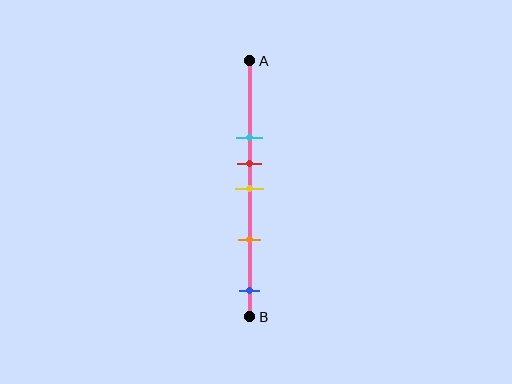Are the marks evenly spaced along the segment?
No, the marks are not evenly spaced.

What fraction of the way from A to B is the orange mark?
The orange mark is approximately 70% (0.7) of the way from A to B.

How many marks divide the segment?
There are 5 marks dividing the segment.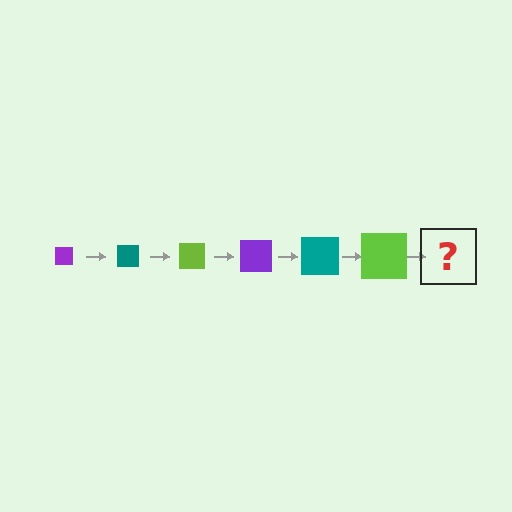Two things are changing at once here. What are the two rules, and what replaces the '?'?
The two rules are that the square grows larger each step and the color cycles through purple, teal, and lime. The '?' should be a purple square, larger than the previous one.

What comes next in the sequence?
The next element should be a purple square, larger than the previous one.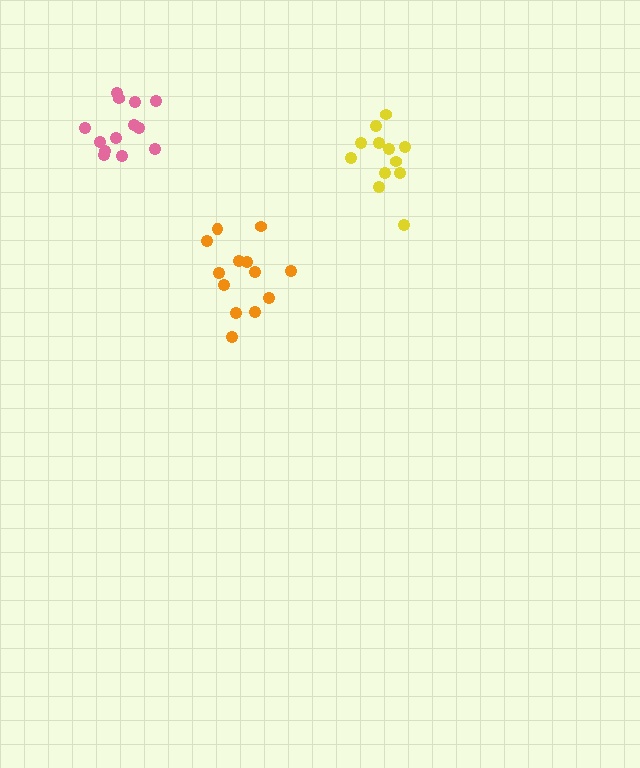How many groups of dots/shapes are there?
There are 3 groups.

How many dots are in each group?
Group 1: 13 dots, Group 2: 12 dots, Group 3: 13 dots (38 total).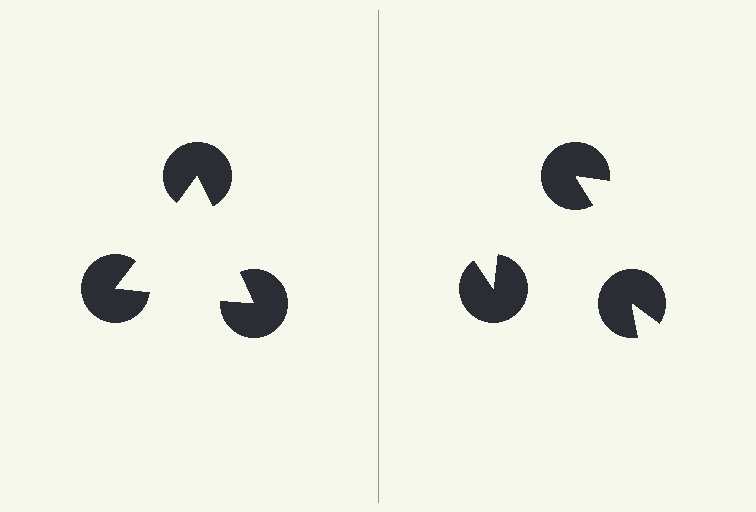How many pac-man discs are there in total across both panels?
6 — 3 on each side.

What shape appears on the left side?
An illusory triangle.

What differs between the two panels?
The pac-man discs are positioned identically on both sides; only the wedge orientations differ. On the left they align to a triangle; on the right they are misaligned.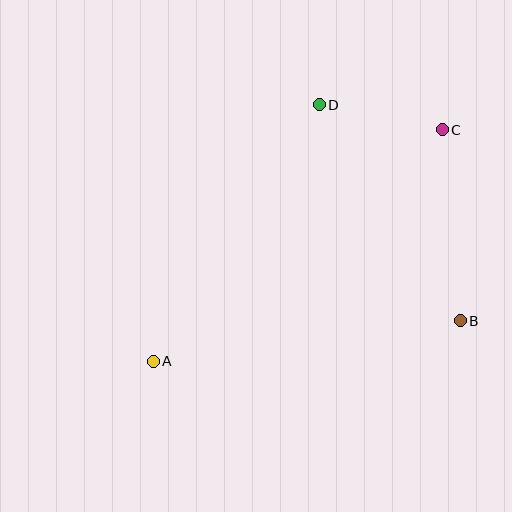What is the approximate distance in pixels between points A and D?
The distance between A and D is approximately 305 pixels.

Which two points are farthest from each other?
Points A and C are farthest from each other.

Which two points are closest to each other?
Points C and D are closest to each other.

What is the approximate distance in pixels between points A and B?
The distance between A and B is approximately 310 pixels.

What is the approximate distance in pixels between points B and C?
The distance between B and C is approximately 192 pixels.